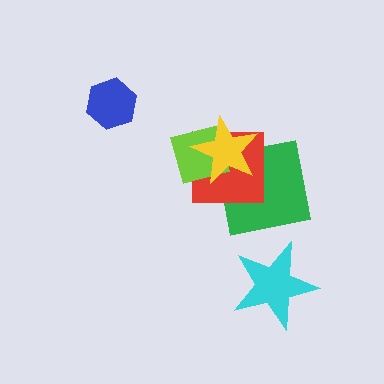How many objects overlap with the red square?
3 objects overlap with the red square.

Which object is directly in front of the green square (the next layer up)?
The red square is directly in front of the green square.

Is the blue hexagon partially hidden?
No, no other shape covers it.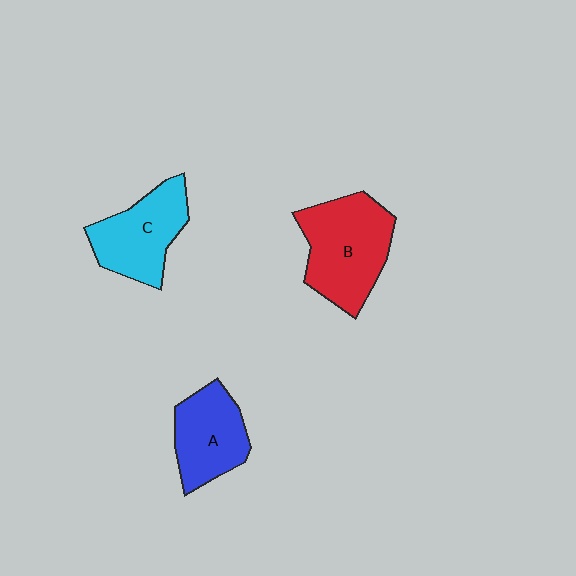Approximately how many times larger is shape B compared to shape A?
Approximately 1.4 times.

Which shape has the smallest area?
Shape A (blue).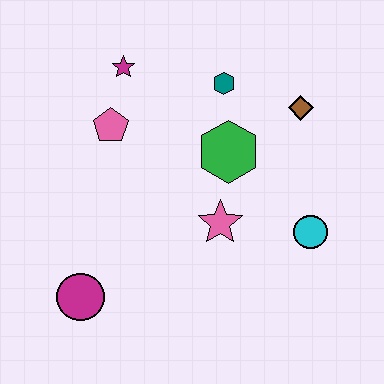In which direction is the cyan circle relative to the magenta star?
The cyan circle is to the right of the magenta star.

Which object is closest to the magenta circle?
The pink star is closest to the magenta circle.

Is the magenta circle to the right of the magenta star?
No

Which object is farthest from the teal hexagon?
The magenta circle is farthest from the teal hexagon.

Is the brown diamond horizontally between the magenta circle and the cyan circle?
Yes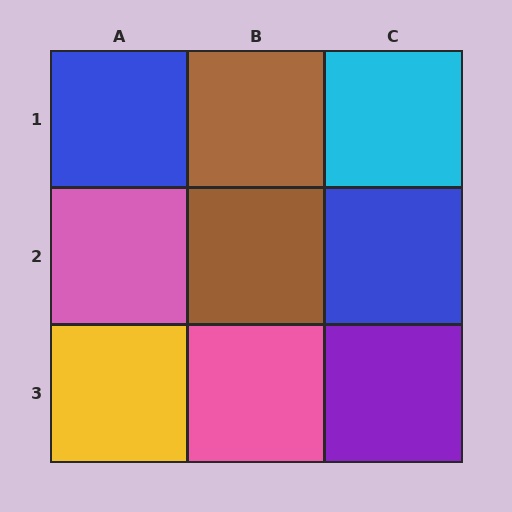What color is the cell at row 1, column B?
Brown.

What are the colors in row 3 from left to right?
Yellow, pink, purple.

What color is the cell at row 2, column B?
Brown.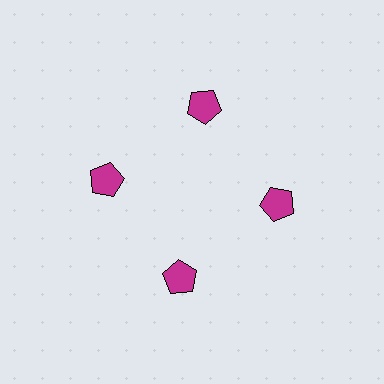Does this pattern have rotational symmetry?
Yes, this pattern has 4-fold rotational symmetry. It looks the same after rotating 90 degrees around the center.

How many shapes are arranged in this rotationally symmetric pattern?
There are 4 shapes, arranged in 4 groups of 1.